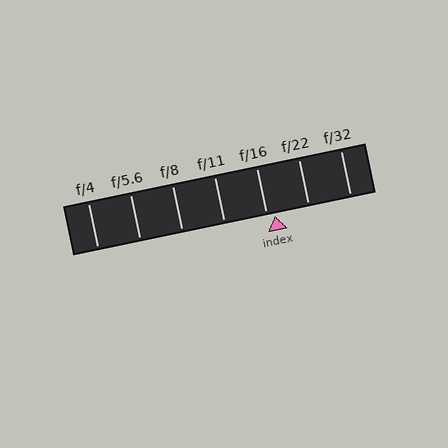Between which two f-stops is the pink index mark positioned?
The index mark is between f/16 and f/22.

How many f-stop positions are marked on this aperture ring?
There are 7 f-stop positions marked.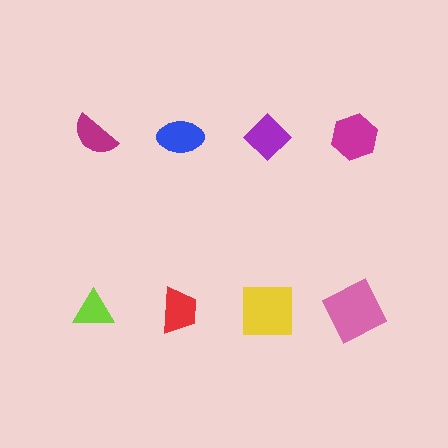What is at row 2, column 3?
A yellow square.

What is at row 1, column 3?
A purple diamond.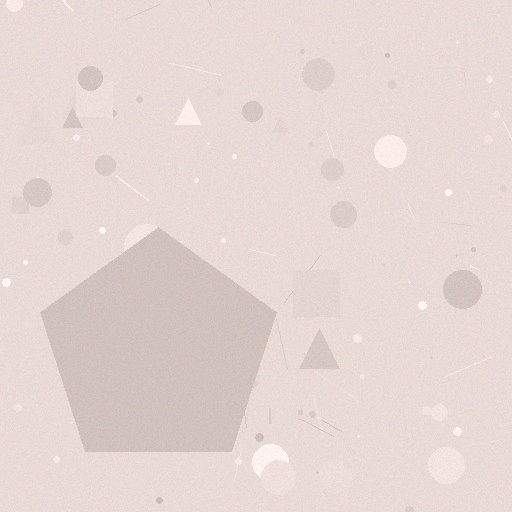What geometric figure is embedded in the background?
A pentagon is embedded in the background.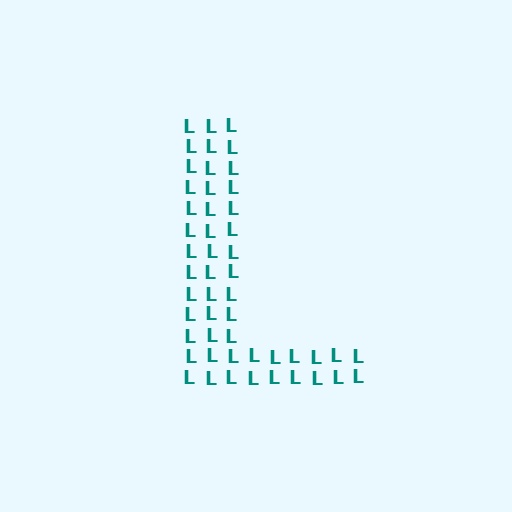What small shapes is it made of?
It is made of small letter L's.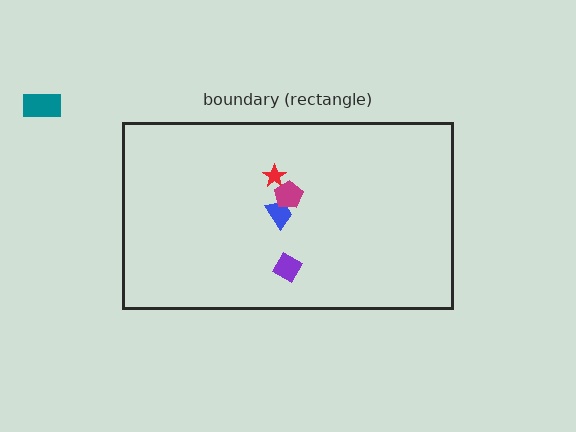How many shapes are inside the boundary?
4 inside, 1 outside.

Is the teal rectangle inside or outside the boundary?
Outside.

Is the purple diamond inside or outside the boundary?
Inside.